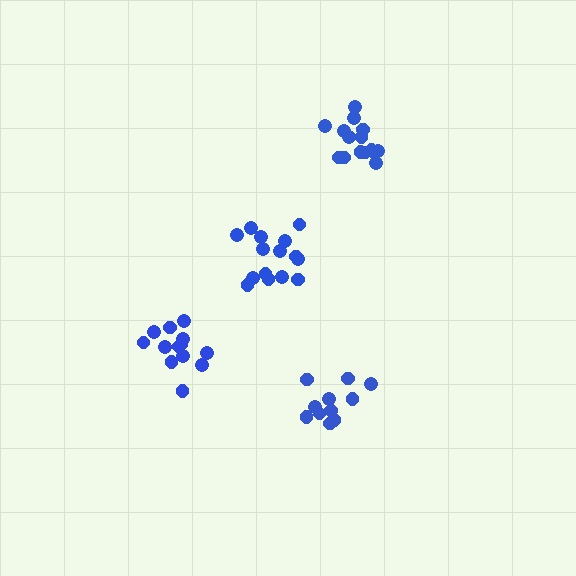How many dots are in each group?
Group 1: 15 dots, Group 2: 13 dots, Group 3: 11 dots, Group 4: 15 dots (54 total).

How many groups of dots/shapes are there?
There are 4 groups.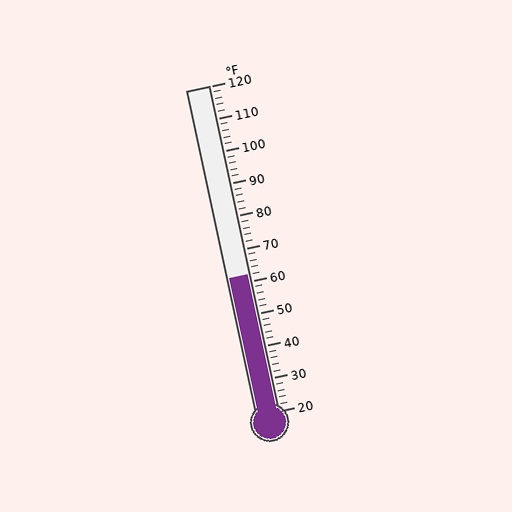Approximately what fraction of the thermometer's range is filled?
The thermometer is filled to approximately 40% of its range.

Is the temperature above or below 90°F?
The temperature is below 90°F.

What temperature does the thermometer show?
The thermometer shows approximately 62°F.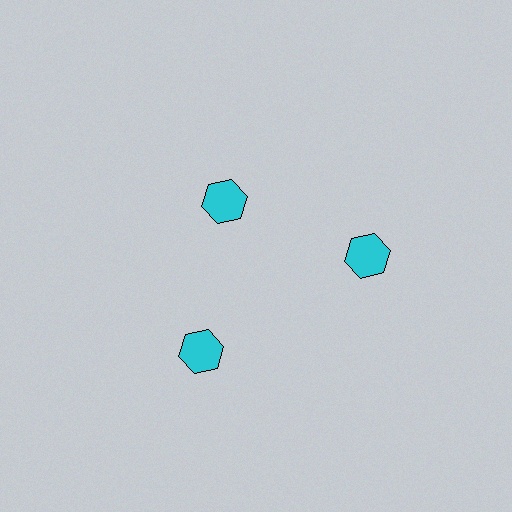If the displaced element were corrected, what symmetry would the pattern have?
It would have 3-fold rotational symmetry — the pattern would map onto itself every 120 degrees.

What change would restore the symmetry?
The symmetry would be restored by moving it outward, back onto the ring so that all 3 hexagons sit at equal angles and equal distance from the center.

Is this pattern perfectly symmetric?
No. The 3 cyan hexagons are arranged in a ring, but one element near the 11 o'clock position is pulled inward toward the center, breaking the 3-fold rotational symmetry.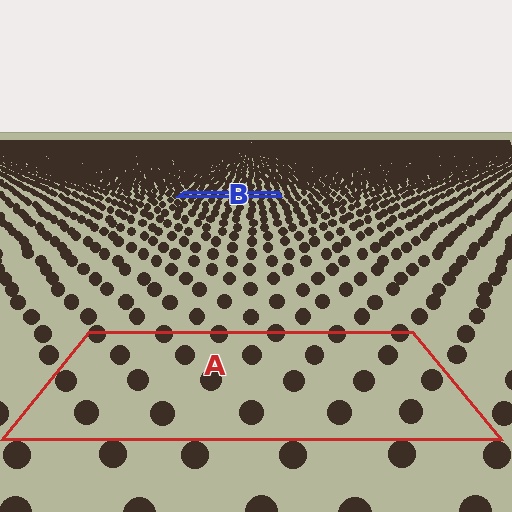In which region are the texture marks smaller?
The texture marks are smaller in region B, because it is farther away.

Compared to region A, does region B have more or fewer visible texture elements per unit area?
Region B has more texture elements per unit area — they are packed more densely because it is farther away.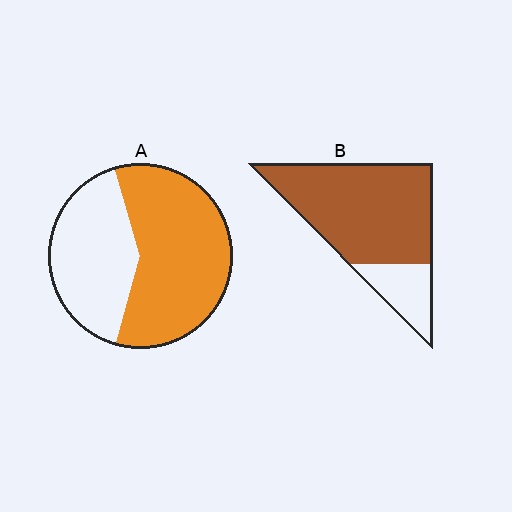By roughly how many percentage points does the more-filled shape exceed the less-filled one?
By roughly 20 percentage points (B over A).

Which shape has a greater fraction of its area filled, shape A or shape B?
Shape B.